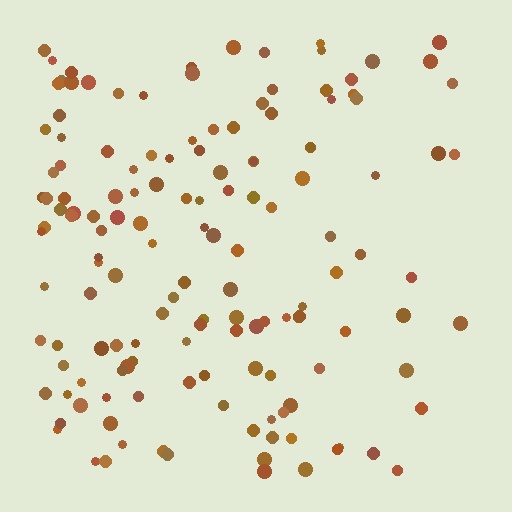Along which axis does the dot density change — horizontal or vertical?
Horizontal.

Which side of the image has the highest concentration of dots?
The left.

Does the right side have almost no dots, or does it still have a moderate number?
Still a moderate number, just noticeably fewer than the left.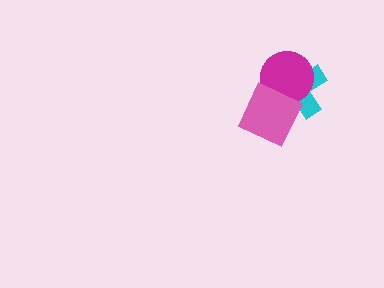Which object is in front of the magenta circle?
The pink diamond is in front of the magenta circle.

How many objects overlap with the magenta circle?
2 objects overlap with the magenta circle.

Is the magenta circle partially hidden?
Yes, it is partially covered by another shape.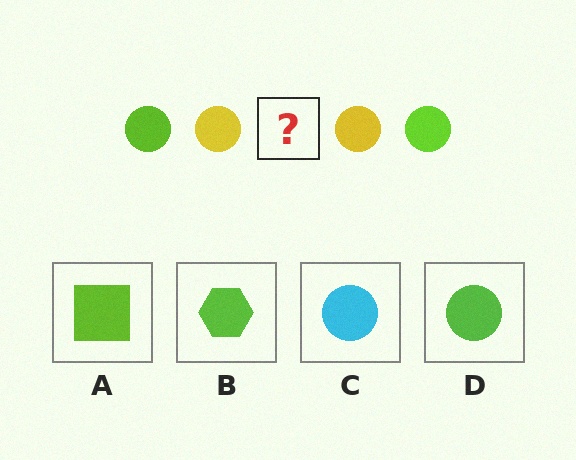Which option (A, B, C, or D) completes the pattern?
D.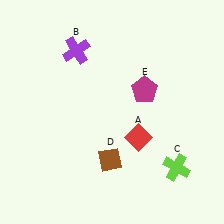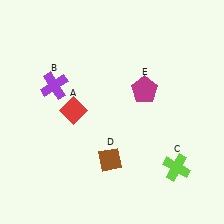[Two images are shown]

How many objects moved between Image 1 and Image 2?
2 objects moved between the two images.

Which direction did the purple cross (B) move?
The purple cross (B) moved down.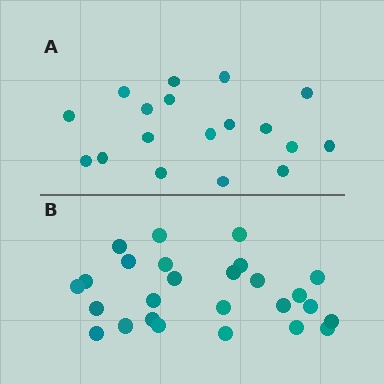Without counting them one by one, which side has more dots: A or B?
Region B (the bottom region) has more dots.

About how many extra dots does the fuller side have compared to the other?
Region B has roughly 8 or so more dots than region A.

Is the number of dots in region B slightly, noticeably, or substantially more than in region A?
Region B has noticeably more, but not dramatically so. The ratio is roughly 1.4 to 1.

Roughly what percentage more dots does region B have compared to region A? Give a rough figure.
About 45% more.